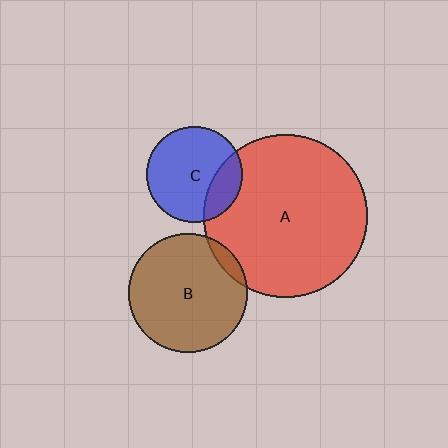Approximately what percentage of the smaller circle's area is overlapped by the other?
Approximately 25%.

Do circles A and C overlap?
Yes.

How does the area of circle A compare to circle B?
Approximately 1.9 times.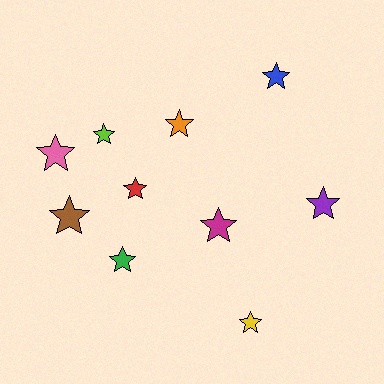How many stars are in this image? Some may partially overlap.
There are 10 stars.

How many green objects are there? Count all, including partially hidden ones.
There is 1 green object.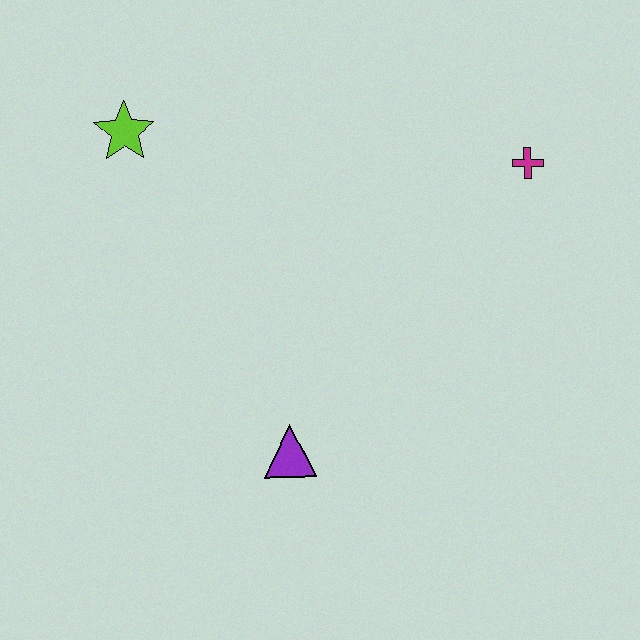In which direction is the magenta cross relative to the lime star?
The magenta cross is to the right of the lime star.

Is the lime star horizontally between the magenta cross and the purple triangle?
No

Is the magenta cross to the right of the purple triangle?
Yes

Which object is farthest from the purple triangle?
The magenta cross is farthest from the purple triangle.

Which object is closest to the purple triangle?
The lime star is closest to the purple triangle.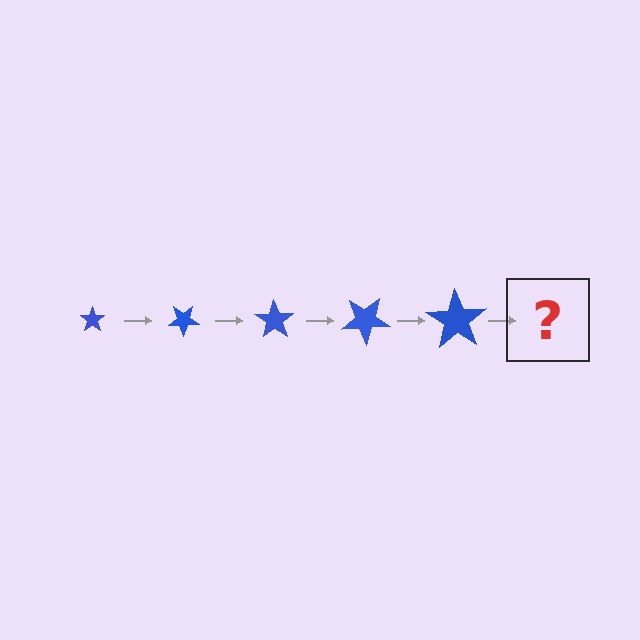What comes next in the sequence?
The next element should be a star, larger than the previous one and rotated 175 degrees from the start.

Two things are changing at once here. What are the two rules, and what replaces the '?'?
The two rules are that the star grows larger each step and it rotates 35 degrees each step. The '?' should be a star, larger than the previous one and rotated 175 degrees from the start.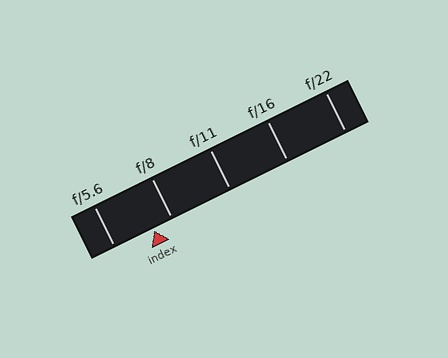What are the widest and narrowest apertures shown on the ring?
The widest aperture shown is f/5.6 and the narrowest is f/22.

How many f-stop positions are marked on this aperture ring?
There are 5 f-stop positions marked.